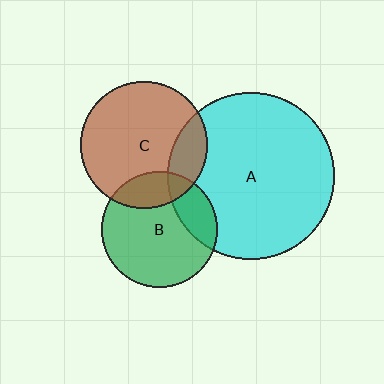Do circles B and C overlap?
Yes.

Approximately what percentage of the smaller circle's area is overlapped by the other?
Approximately 20%.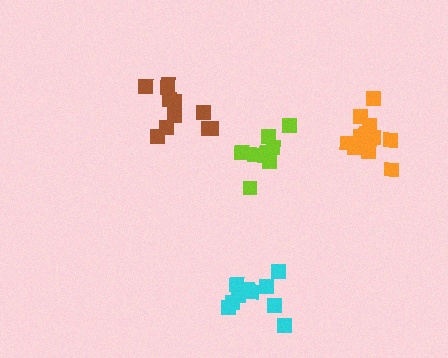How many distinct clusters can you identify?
There are 4 distinct clusters.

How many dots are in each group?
Group 1: 8 dots, Group 2: 10 dots, Group 3: 11 dots, Group 4: 12 dots (41 total).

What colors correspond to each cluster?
The clusters are colored: lime, cyan, brown, orange.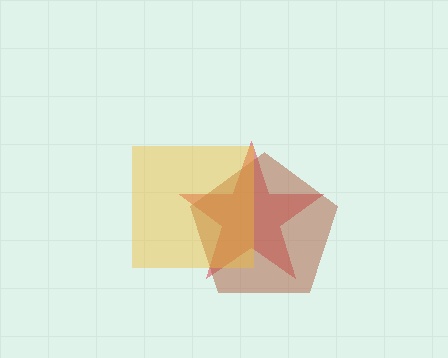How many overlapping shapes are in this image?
There are 3 overlapping shapes in the image.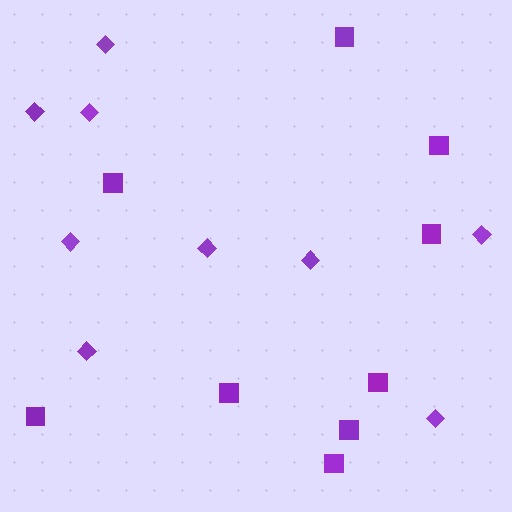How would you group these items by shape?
There are 2 groups: one group of squares (9) and one group of diamonds (9).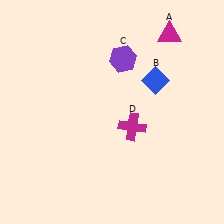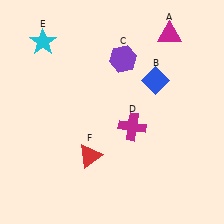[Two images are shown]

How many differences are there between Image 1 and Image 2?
There are 2 differences between the two images.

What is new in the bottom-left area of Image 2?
A red triangle (F) was added in the bottom-left area of Image 2.